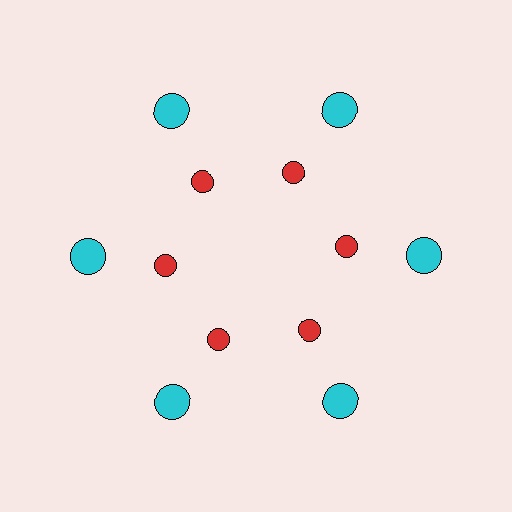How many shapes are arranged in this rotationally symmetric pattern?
There are 12 shapes, arranged in 6 groups of 2.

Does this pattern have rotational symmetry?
Yes, this pattern has 6-fold rotational symmetry. It looks the same after rotating 60 degrees around the center.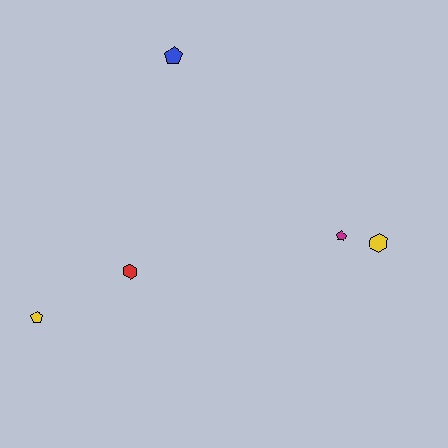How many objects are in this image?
There are 5 objects.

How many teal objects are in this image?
There are no teal objects.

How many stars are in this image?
There are no stars.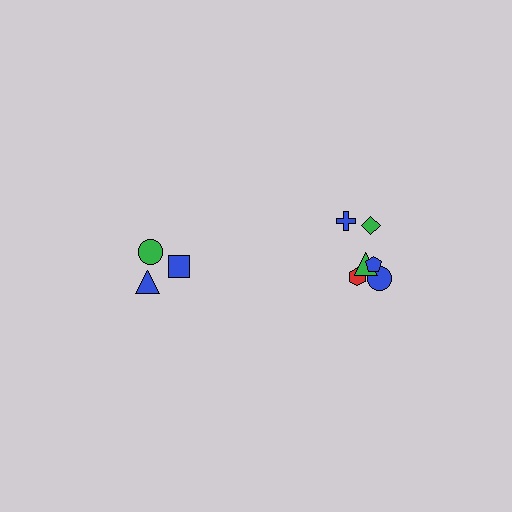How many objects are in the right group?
There are 6 objects.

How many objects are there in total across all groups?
There are 9 objects.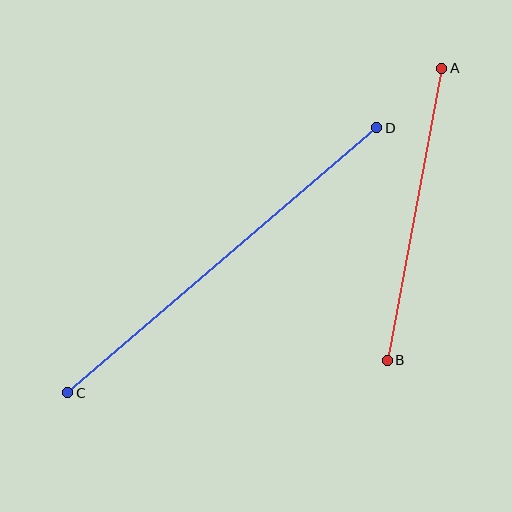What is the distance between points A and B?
The distance is approximately 297 pixels.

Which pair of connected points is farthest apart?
Points C and D are farthest apart.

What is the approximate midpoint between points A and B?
The midpoint is at approximately (415, 214) pixels.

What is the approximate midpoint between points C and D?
The midpoint is at approximately (222, 260) pixels.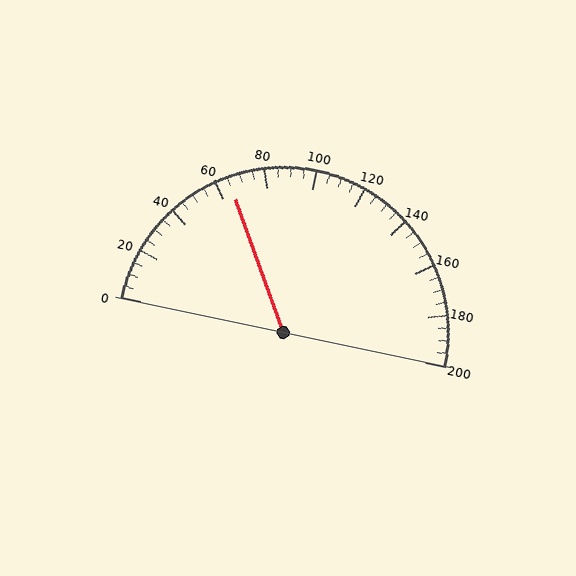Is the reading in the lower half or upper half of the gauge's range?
The reading is in the lower half of the range (0 to 200).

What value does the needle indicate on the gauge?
The needle indicates approximately 65.